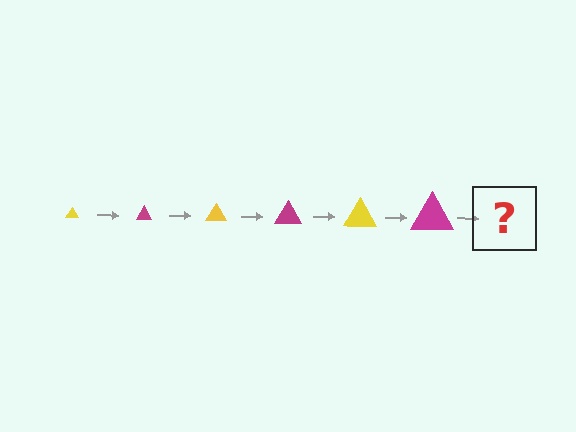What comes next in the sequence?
The next element should be a yellow triangle, larger than the previous one.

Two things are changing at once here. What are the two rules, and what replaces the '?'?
The two rules are that the triangle grows larger each step and the color cycles through yellow and magenta. The '?' should be a yellow triangle, larger than the previous one.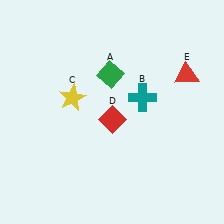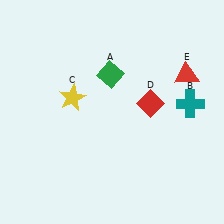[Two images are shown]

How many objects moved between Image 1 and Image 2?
2 objects moved between the two images.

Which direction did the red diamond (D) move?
The red diamond (D) moved right.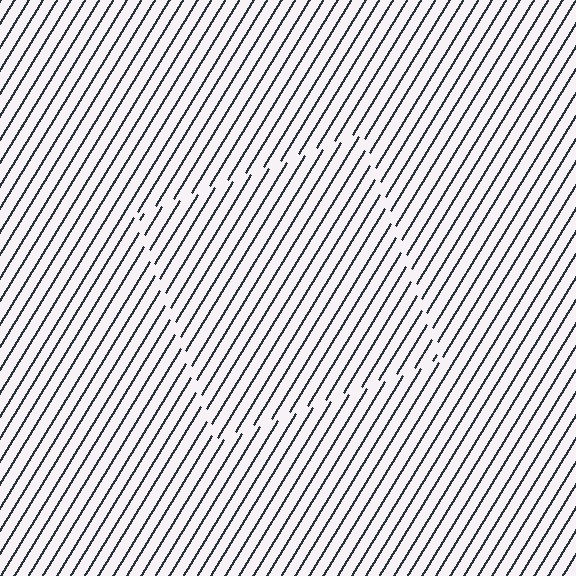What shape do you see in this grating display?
An illusory square. The interior of the shape contains the same grating, shifted by half a period — the contour is defined by the phase discontinuity where line-ends from the inner and outer gratings abut.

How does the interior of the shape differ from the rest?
The interior of the shape contains the same grating, shifted by half a period — the contour is defined by the phase discontinuity where line-ends from the inner and outer gratings abut.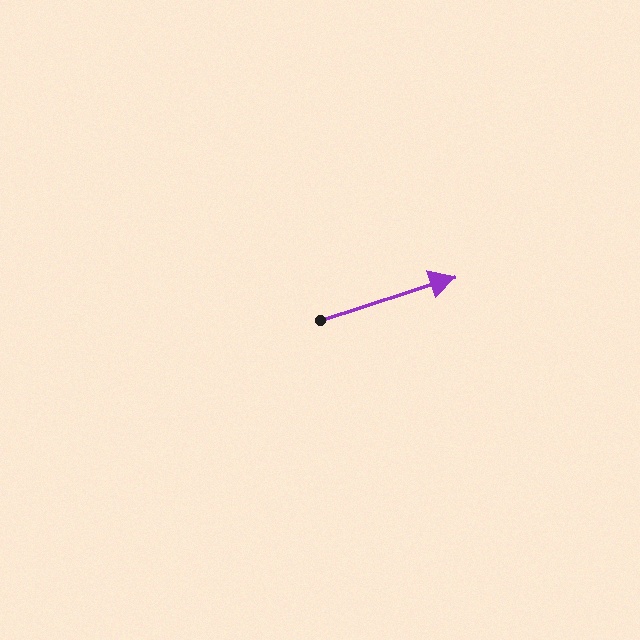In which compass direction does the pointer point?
East.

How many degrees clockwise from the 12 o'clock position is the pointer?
Approximately 72 degrees.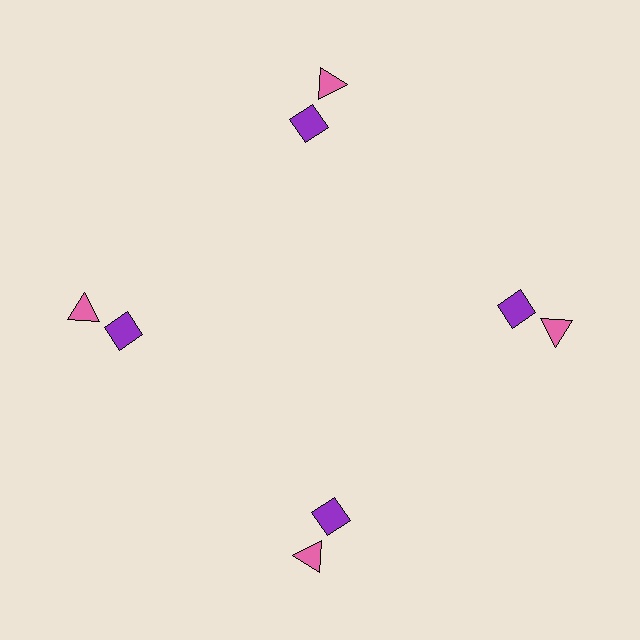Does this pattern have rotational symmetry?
Yes, this pattern has 4-fold rotational symmetry. It looks the same after rotating 90 degrees around the center.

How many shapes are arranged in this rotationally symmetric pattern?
There are 8 shapes, arranged in 4 groups of 2.